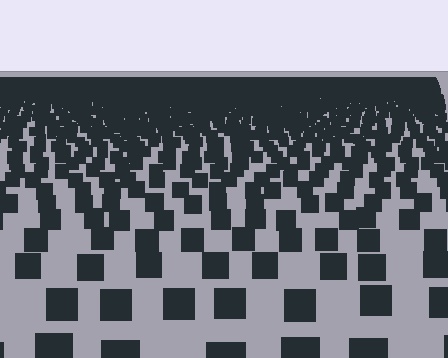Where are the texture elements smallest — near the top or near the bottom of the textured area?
Near the top.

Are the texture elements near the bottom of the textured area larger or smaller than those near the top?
Larger. Near the bottom, elements are closer to the viewer and appear at a bigger on-screen size.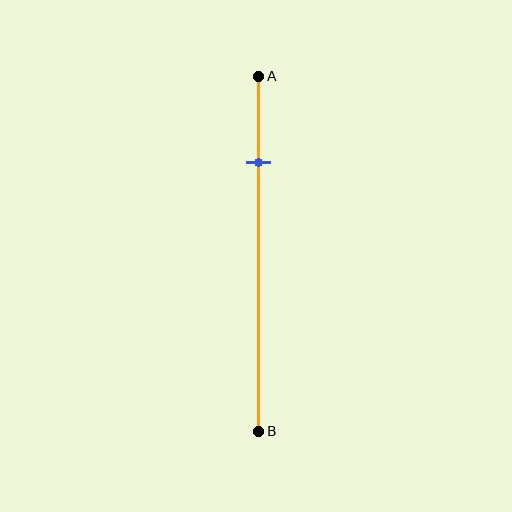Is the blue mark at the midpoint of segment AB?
No, the mark is at about 25% from A, not at the 50% midpoint.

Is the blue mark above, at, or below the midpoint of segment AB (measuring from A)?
The blue mark is above the midpoint of segment AB.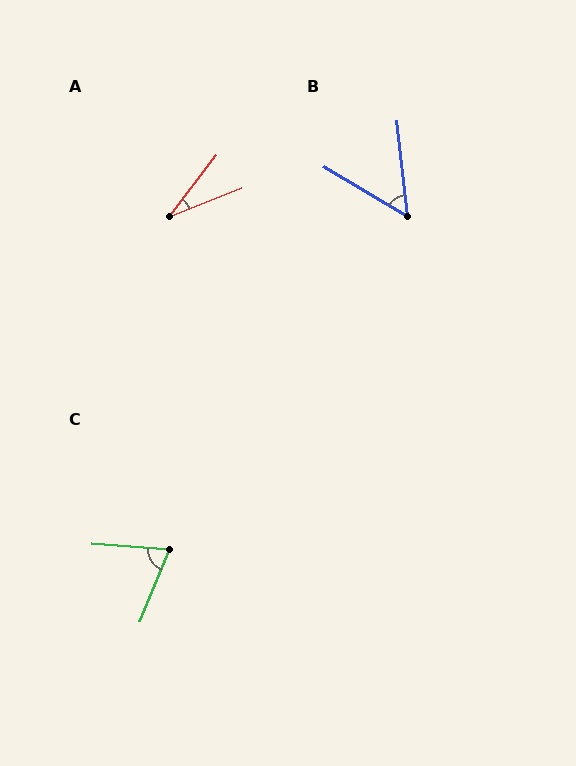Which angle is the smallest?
A, at approximately 31 degrees.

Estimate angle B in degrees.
Approximately 53 degrees.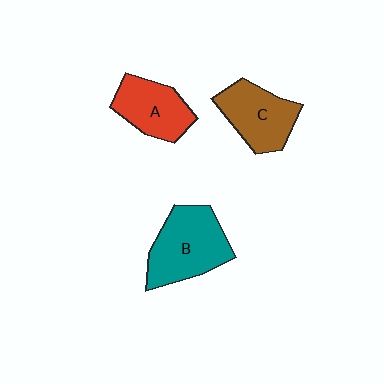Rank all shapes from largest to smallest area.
From largest to smallest: B (teal), C (brown), A (red).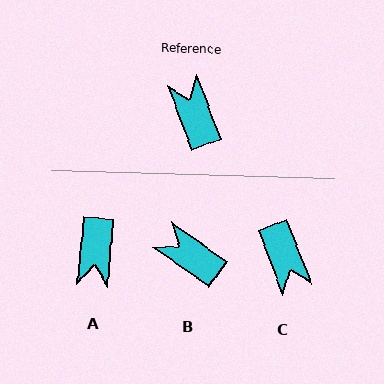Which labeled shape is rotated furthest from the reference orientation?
C, about 179 degrees away.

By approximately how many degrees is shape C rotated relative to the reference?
Approximately 179 degrees clockwise.